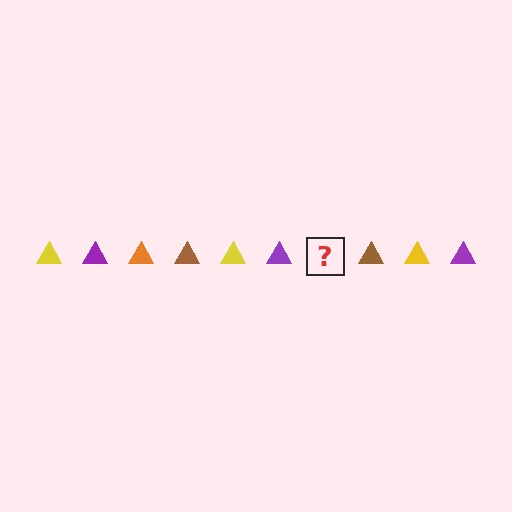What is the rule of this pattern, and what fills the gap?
The rule is that the pattern cycles through yellow, purple, orange, brown triangles. The gap should be filled with an orange triangle.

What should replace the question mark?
The question mark should be replaced with an orange triangle.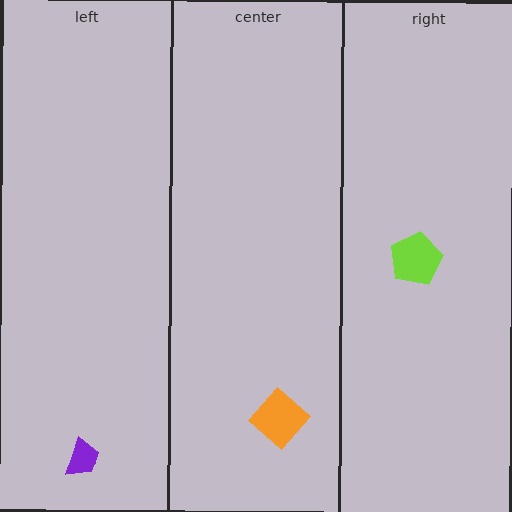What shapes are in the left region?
The purple trapezoid.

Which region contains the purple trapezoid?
The left region.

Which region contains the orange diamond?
The center region.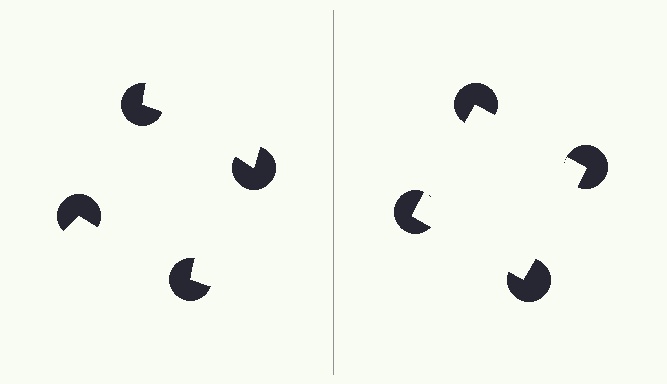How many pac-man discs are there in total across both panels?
8 — 4 on each side.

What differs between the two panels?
The pac-man discs are positioned identically on both sides; only the wedge orientations differ. On the right they align to a square; on the left they are misaligned.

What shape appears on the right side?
An illusory square.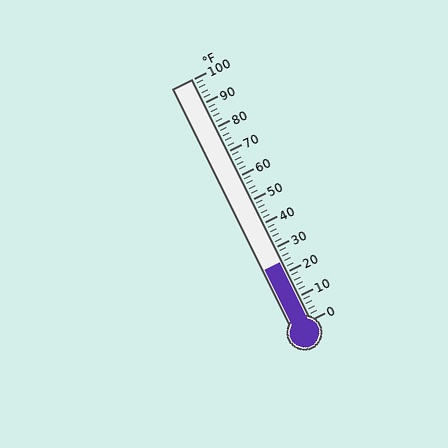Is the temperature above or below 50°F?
The temperature is below 50°F.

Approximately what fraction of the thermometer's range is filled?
The thermometer is filled to approximately 25% of its range.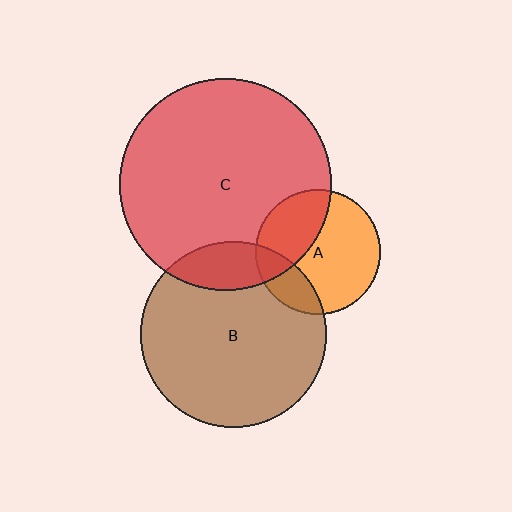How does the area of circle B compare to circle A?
Approximately 2.2 times.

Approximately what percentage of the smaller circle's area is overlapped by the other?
Approximately 20%.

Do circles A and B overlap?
Yes.